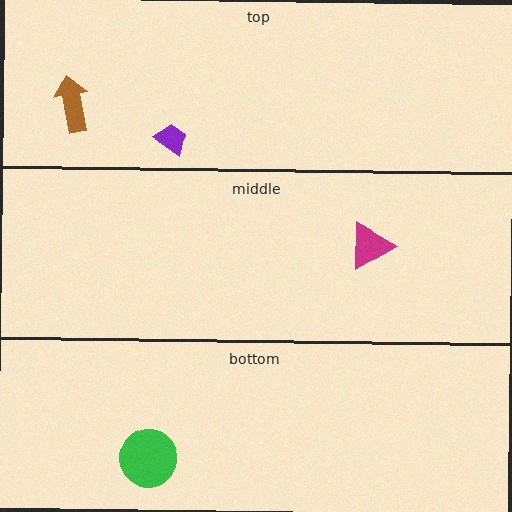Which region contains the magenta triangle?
The middle region.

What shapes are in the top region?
The brown arrow, the purple trapezoid.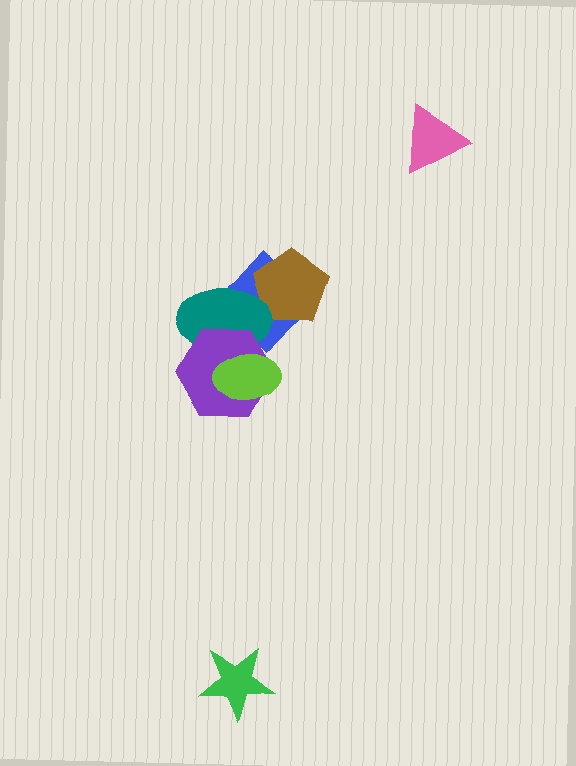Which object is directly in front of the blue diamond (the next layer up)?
The brown pentagon is directly in front of the blue diamond.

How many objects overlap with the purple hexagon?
2 objects overlap with the purple hexagon.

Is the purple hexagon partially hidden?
Yes, it is partially covered by another shape.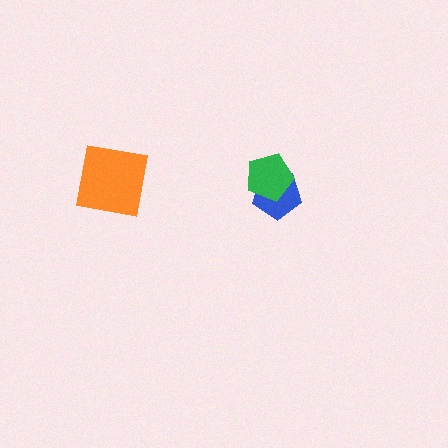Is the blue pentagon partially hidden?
Yes, it is partially covered by another shape.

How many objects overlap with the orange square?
0 objects overlap with the orange square.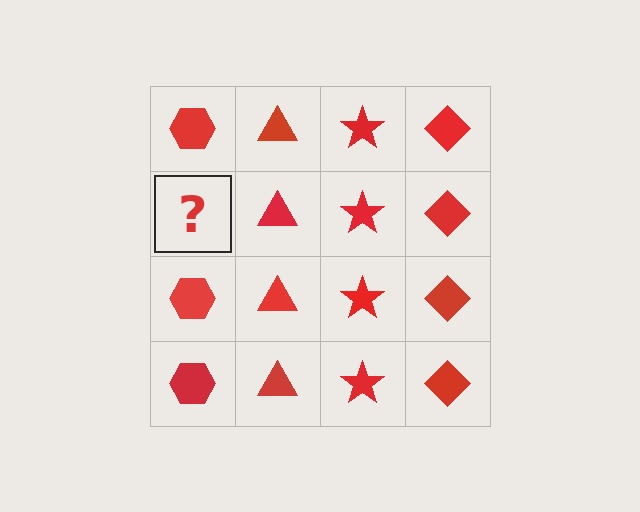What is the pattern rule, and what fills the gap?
The rule is that each column has a consistent shape. The gap should be filled with a red hexagon.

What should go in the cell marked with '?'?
The missing cell should contain a red hexagon.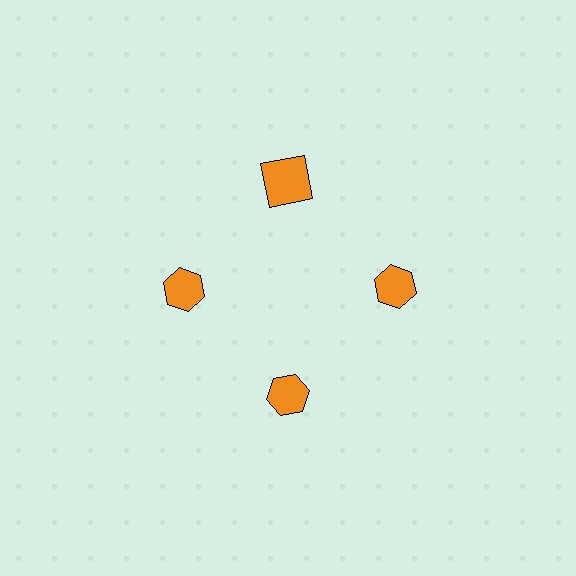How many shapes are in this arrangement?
There are 4 shapes arranged in a ring pattern.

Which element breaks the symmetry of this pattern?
The orange square at roughly the 12 o'clock position breaks the symmetry. All other shapes are orange hexagons.